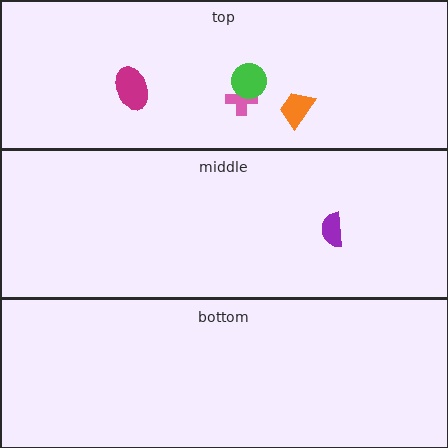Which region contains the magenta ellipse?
The top region.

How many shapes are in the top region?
4.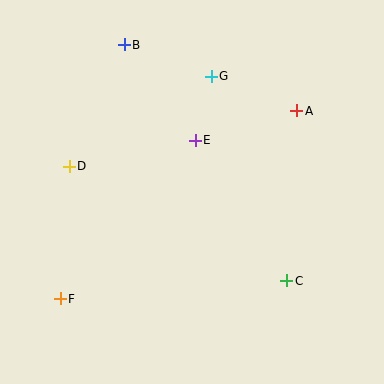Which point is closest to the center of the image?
Point E at (195, 140) is closest to the center.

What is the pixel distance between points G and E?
The distance between G and E is 66 pixels.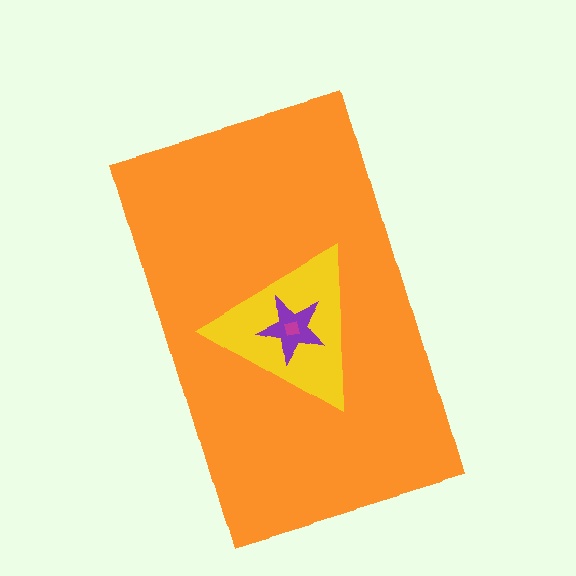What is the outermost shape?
The orange rectangle.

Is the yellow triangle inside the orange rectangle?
Yes.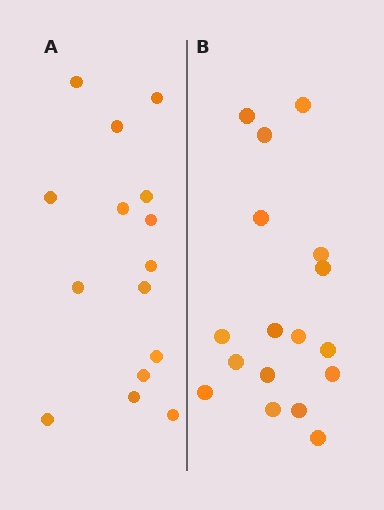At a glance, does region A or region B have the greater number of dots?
Region B (the right region) has more dots.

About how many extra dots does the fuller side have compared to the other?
Region B has just a few more — roughly 2 or 3 more dots than region A.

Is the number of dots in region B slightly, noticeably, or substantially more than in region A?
Region B has only slightly more — the two regions are fairly close. The ratio is roughly 1.1 to 1.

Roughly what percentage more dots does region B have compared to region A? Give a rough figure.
About 15% more.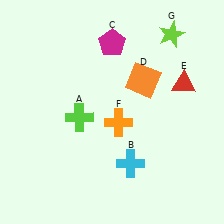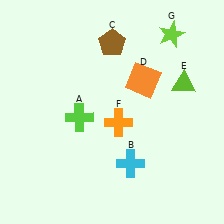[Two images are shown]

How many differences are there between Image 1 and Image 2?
There are 2 differences between the two images.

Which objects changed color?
C changed from magenta to brown. E changed from red to lime.